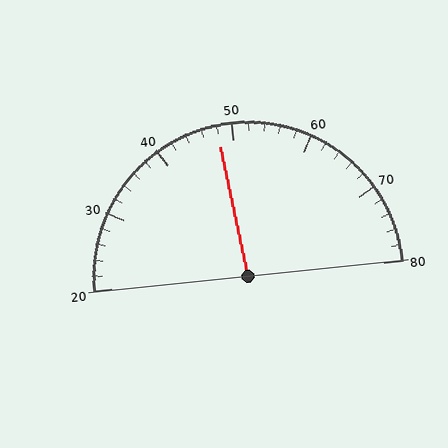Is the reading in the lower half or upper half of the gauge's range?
The reading is in the lower half of the range (20 to 80).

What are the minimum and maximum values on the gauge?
The gauge ranges from 20 to 80.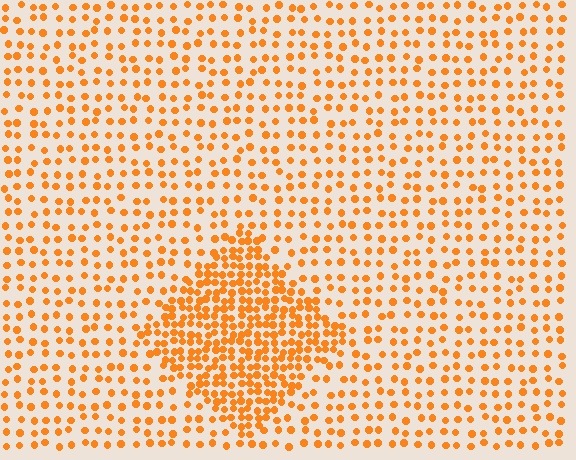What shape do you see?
I see a diamond.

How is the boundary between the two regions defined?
The boundary is defined by a change in element density (approximately 2.3x ratio). All elements are the same color, size, and shape.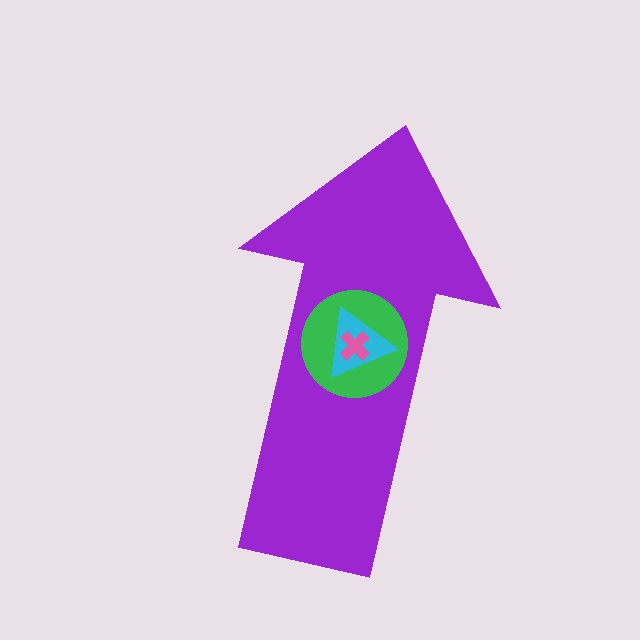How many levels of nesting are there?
4.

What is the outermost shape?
The purple arrow.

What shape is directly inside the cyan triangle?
The pink cross.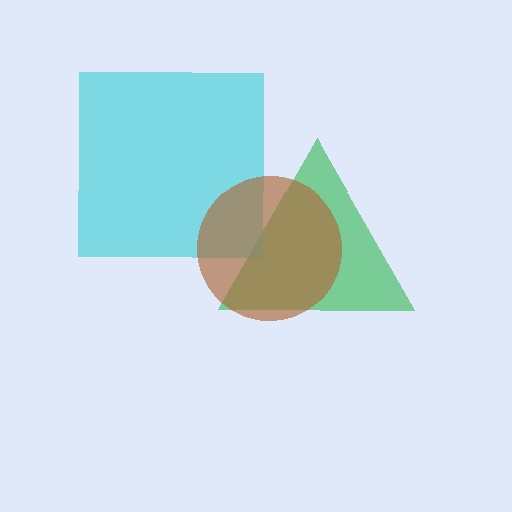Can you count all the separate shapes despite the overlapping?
Yes, there are 3 separate shapes.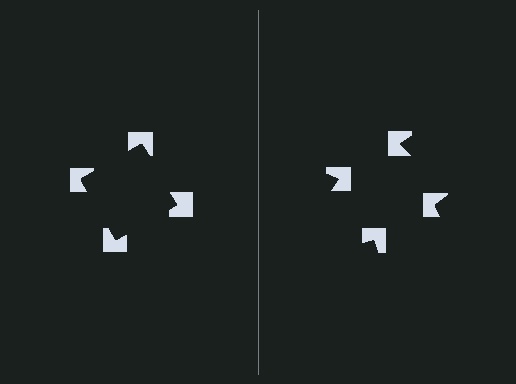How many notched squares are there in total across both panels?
8 — 4 on each side.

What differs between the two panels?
The notched squares are positioned identically on both sides; only the wedge orientations differ. On the left they align to a square; on the right they are misaligned.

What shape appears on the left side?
An illusory square.